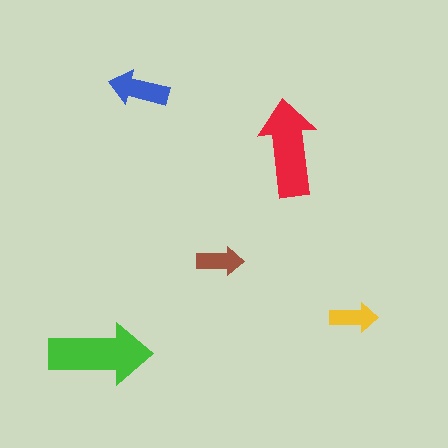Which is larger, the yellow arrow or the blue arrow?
The blue one.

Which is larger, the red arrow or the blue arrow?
The red one.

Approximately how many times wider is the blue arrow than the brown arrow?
About 1.5 times wider.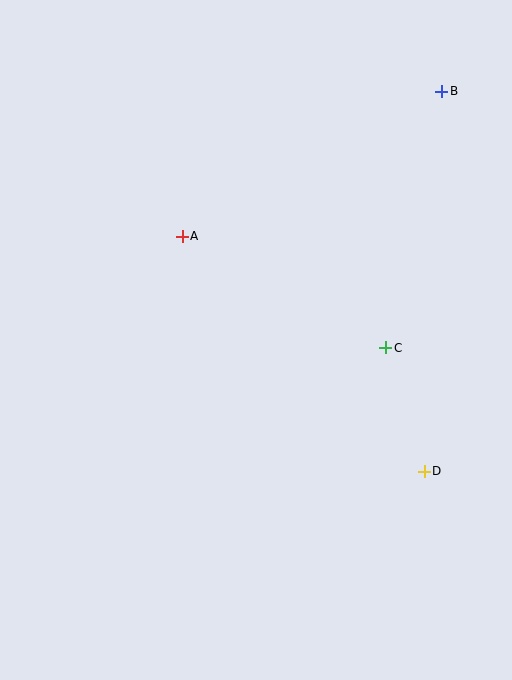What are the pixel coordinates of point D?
Point D is at (424, 471).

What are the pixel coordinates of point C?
Point C is at (386, 348).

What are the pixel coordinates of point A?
Point A is at (182, 236).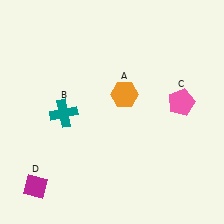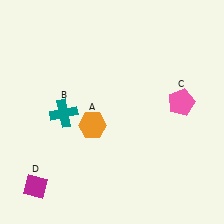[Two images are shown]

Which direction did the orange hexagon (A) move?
The orange hexagon (A) moved left.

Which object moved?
The orange hexagon (A) moved left.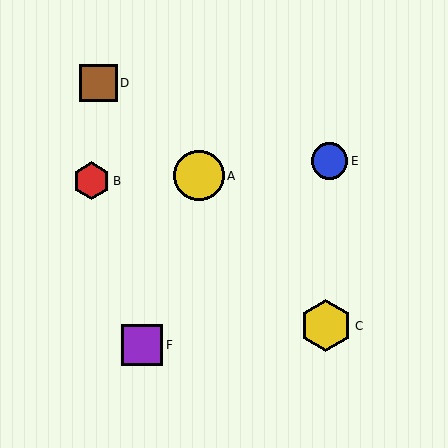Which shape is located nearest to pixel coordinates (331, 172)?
The blue circle (labeled E) at (329, 161) is nearest to that location.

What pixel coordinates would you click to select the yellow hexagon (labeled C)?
Click at (326, 326) to select the yellow hexagon C.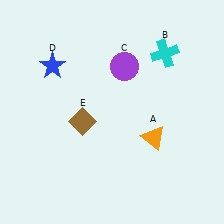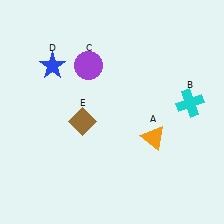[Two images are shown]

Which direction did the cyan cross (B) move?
The cyan cross (B) moved down.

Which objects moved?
The objects that moved are: the cyan cross (B), the purple circle (C).